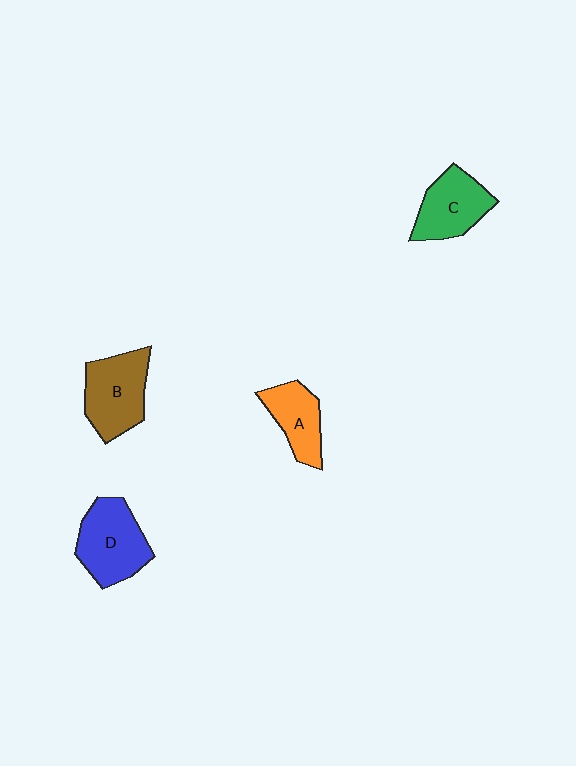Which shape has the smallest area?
Shape A (orange).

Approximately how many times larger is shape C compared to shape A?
Approximately 1.2 times.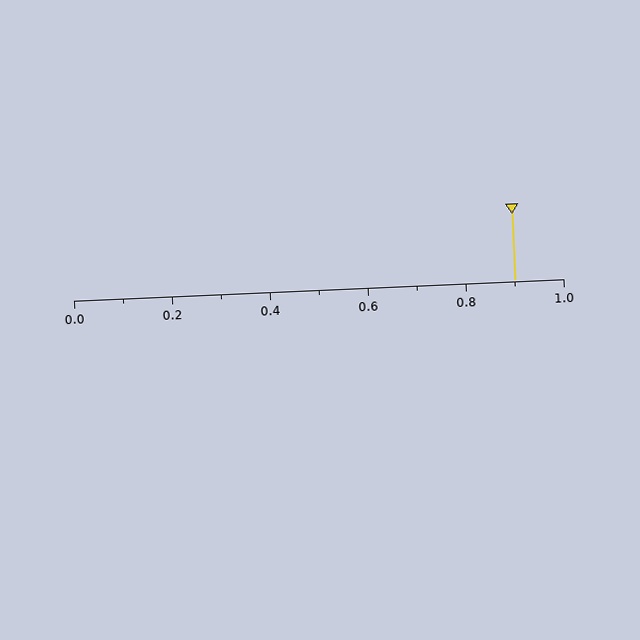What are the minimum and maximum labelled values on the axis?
The axis runs from 0.0 to 1.0.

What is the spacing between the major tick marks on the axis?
The major ticks are spaced 0.2 apart.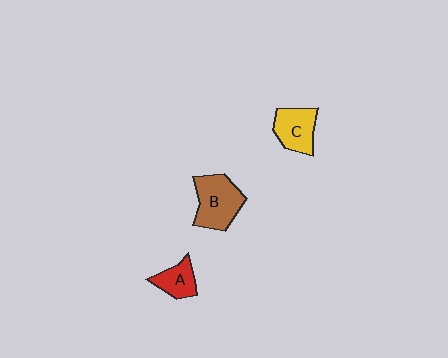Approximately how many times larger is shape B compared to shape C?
Approximately 1.3 times.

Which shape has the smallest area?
Shape A (red).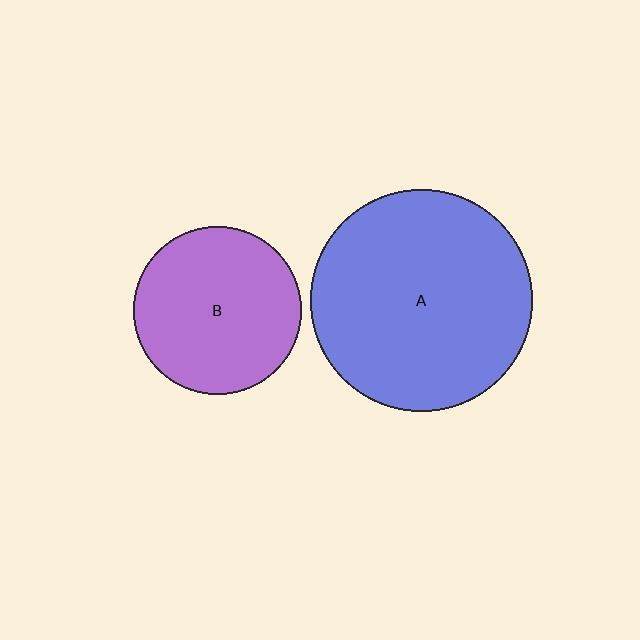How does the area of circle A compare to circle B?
Approximately 1.8 times.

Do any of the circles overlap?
No, none of the circles overlap.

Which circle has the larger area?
Circle A (blue).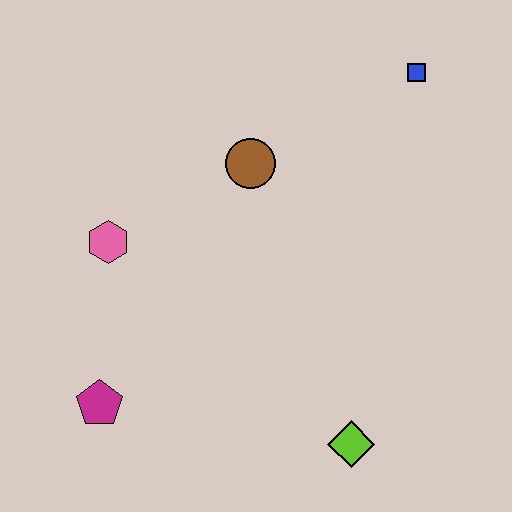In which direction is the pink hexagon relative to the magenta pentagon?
The pink hexagon is above the magenta pentagon.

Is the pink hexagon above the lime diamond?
Yes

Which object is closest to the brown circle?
The pink hexagon is closest to the brown circle.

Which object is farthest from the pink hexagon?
The blue square is farthest from the pink hexagon.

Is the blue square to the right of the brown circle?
Yes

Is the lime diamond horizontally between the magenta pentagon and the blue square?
Yes